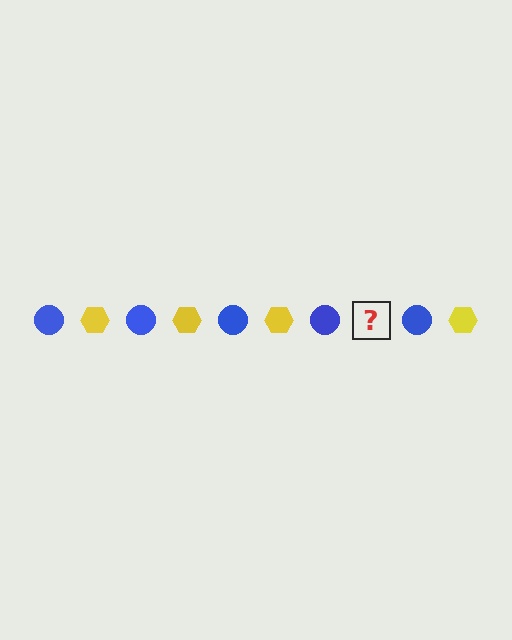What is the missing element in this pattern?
The missing element is a yellow hexagon.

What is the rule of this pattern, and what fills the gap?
The rule is that the pattern alternates between blue circle and yellow hexagon. The gap should be filled with a yellow hexagon.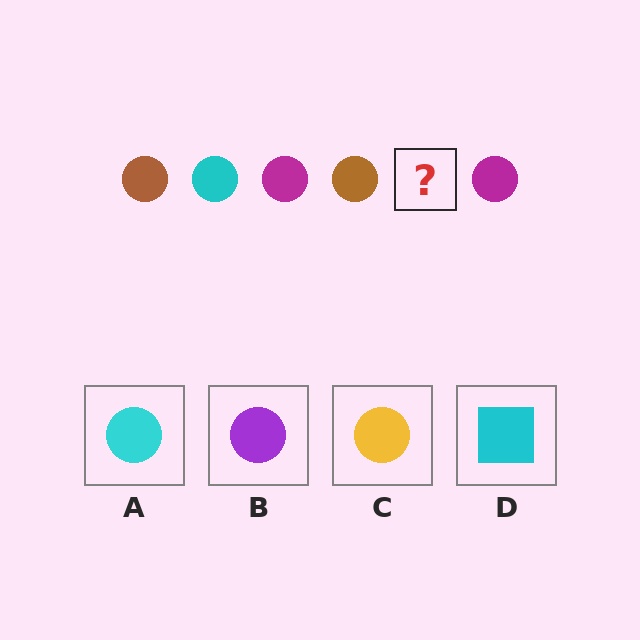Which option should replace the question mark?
Option A.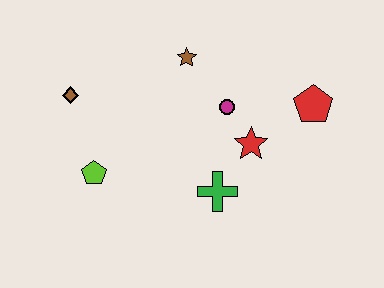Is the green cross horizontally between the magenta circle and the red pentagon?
No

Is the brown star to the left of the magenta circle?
Yes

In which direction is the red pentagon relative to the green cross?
The red pentagon is to the right of the green cross.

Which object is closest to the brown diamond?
The lime pentagon is closest to the brown diamond.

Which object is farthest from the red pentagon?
The brown diamond is farthest from the red pentagon.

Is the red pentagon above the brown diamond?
No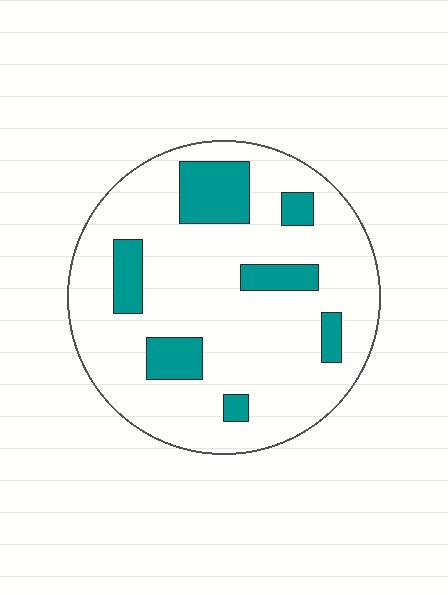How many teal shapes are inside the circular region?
7.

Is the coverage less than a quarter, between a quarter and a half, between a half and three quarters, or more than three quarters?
Less than a quarter.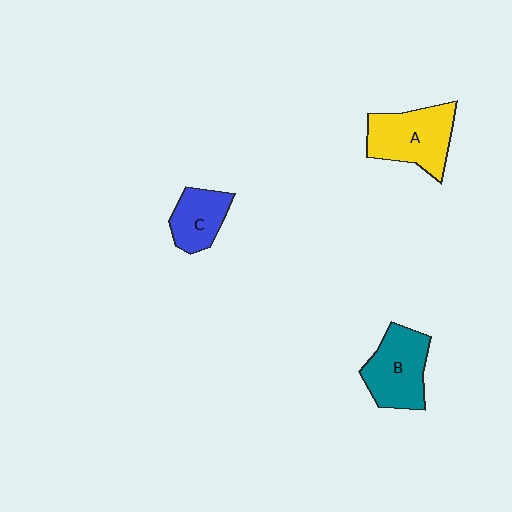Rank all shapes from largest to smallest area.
From largest to smallest: A (yellow), B (teal), C (blue).